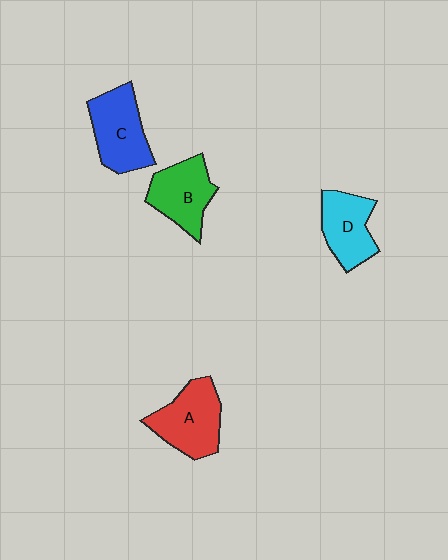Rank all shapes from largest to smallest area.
From largest to smallest: A (red), C (blue), B (green), D (cyan).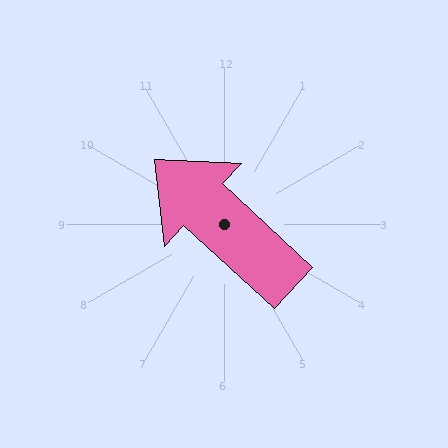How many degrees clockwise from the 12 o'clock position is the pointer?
Approximately 313 degrees.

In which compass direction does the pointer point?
Northwest.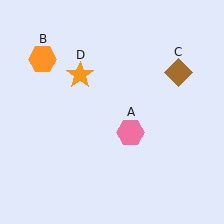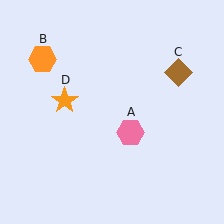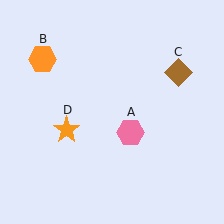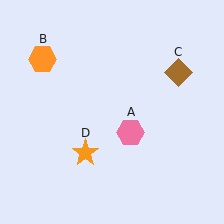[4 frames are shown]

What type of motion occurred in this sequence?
The orange star (object D) rotated counterclockwise around the center of the scene.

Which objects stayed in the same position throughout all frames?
Pink hexagon (object A) and orange hexagon (object B) and brown diamond (object C) remained stationary.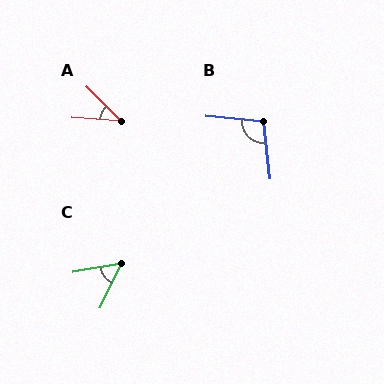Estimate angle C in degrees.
Approximately 54 degrees.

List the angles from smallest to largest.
A (41°), C (54°), B (102°).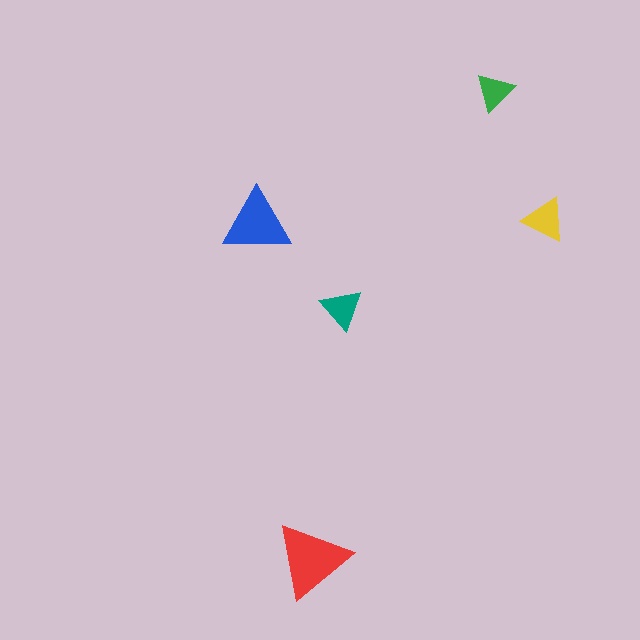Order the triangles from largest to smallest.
the red one, the blue one, the yellow one, the teal one, the green one.